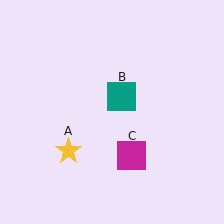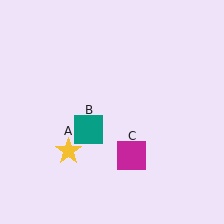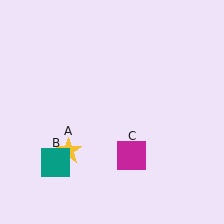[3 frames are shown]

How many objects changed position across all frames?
1 object changed position: teal square (object B).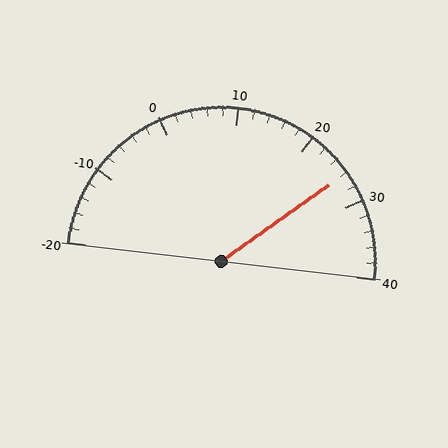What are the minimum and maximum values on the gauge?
The gauge ranges from -20 to 40.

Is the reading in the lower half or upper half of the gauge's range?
The reading is in the upper half of the range (-20 to 40).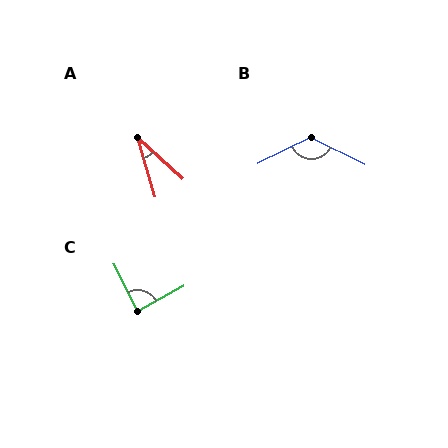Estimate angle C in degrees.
Approximately 87 degrees.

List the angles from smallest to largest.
A (31°), C (87°), B (127°).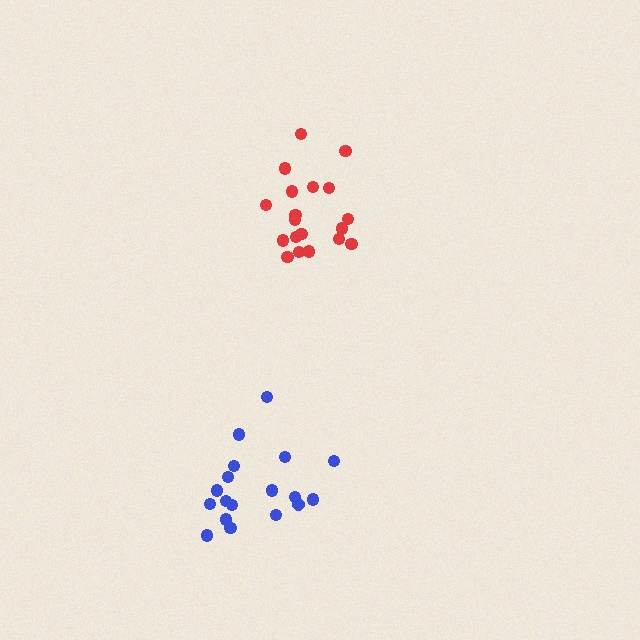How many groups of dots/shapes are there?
There are 2 groups.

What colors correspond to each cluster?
The clusters are colored: blue, red.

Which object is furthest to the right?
The red cluster is rightmost.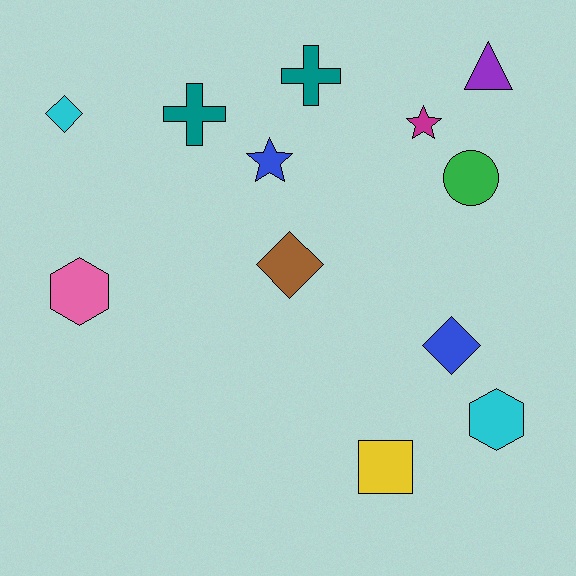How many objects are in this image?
There are 12 objects.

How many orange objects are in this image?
There are no orange objects.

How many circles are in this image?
There is 1 circle.